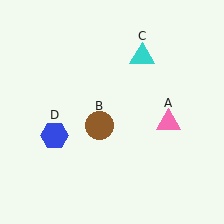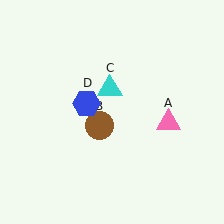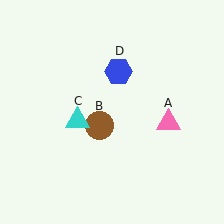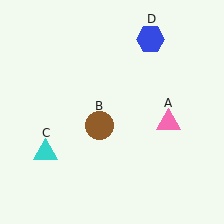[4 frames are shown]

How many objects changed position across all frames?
2 objects changed position: cyan triangle (object C), blue hexagon (object D).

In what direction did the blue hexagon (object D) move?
The blue hexagon (object D) moved up and to the right.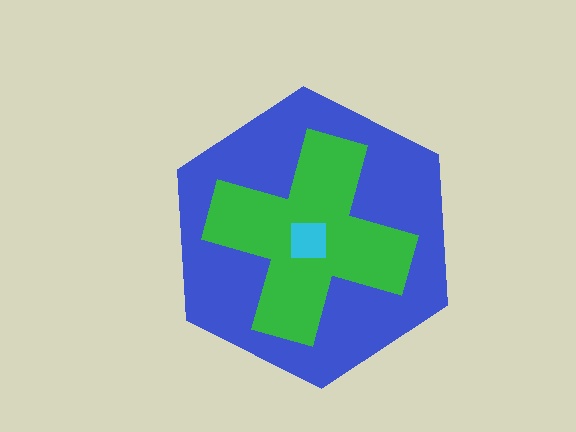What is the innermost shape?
The cyan square.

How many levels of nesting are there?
3.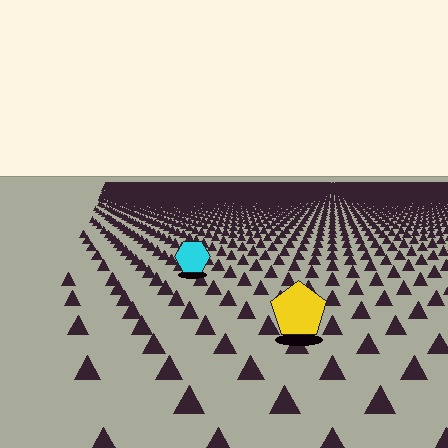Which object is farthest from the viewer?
The cyan hexagon is farthest from the viewer. It appears smaller and the ground texture around it is denser.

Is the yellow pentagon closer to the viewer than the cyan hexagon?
Yes. The yellow pentagon is closer — you can tell from the texture gradient: the ground texture is coarser near it.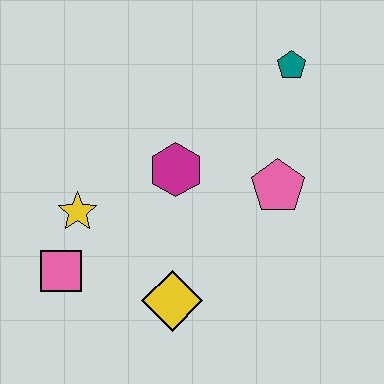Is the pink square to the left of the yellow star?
Yes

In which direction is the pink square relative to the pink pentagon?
The pink square is to the left of the pink pentagon.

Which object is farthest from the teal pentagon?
The pink square is farthest from the teal pentagon.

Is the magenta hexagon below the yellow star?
No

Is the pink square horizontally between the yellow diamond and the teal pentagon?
No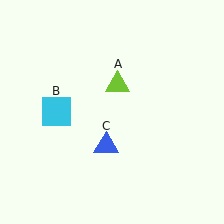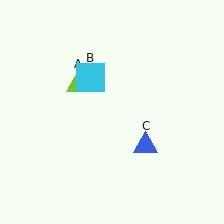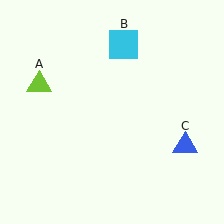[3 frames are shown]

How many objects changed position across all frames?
3 objects changed position: lime triangle (object A), cyan square (object B), blue triangle (object C).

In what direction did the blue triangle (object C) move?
The blue triangle (object C) moved right.